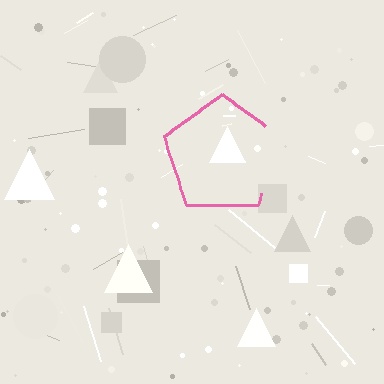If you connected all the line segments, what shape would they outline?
They would outline a pentagon.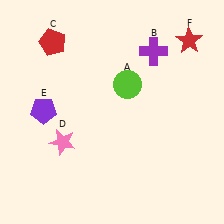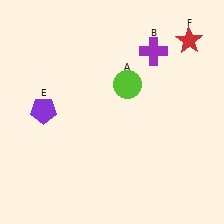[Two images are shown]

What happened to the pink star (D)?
The pink star (D) was removed in Image 2. It was in the bottom-left area of Image 1.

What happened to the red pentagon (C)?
The red pentagon (C) was removed in Image 2. It was in the top-left area of Image 1.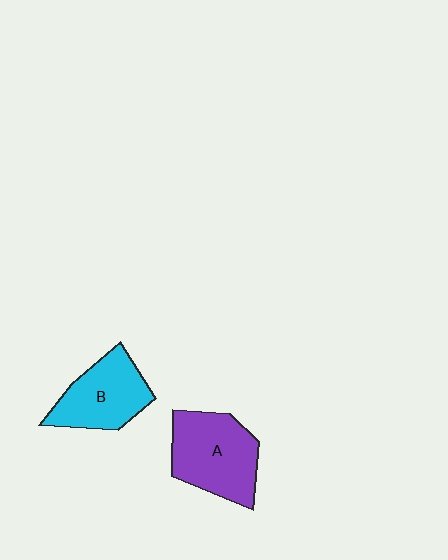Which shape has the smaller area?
Shape B (cyan).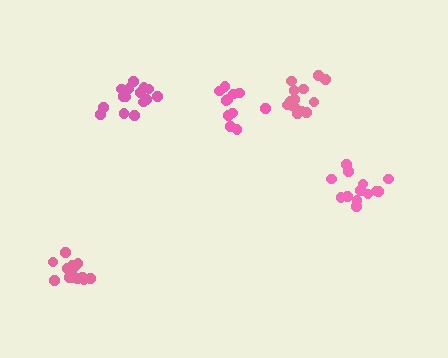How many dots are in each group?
Group 1: 13 dots, Group 2: 11 dots, Group 3: 15 dots, Group 4: 15 dots, Group 5: 13 dots (67 total).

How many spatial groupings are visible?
There are 5 spatial groupings.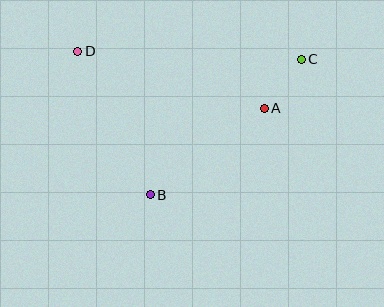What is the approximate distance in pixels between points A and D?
The distance between A and D is approximately 195 pixels.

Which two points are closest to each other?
Points A and C are closest to each other.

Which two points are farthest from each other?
Points C and D are farthest from each other.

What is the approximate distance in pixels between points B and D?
The distance between B and D is approximately 161 pixels.